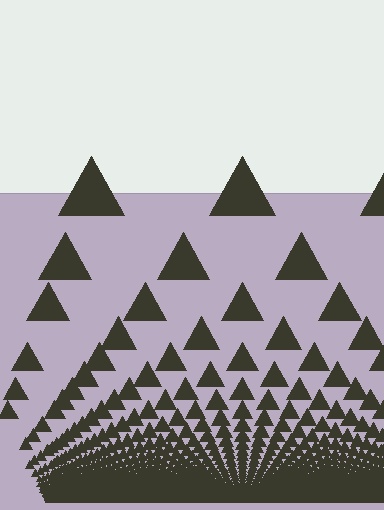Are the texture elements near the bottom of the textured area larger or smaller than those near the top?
Smaller. The gradient is inverted — elements near the bottom are smaller and denser.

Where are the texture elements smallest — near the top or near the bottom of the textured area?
Near the bottom.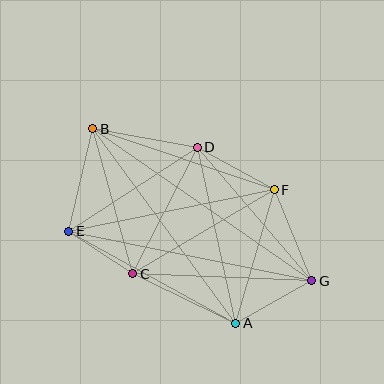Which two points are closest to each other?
Points C and E are closest to each other.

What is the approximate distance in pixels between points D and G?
The distance between D and G is approximately 176 pixels.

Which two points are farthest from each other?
Points B and G are farthest from each other.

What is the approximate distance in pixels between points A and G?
The distance between A and G is approximately 87 pixels.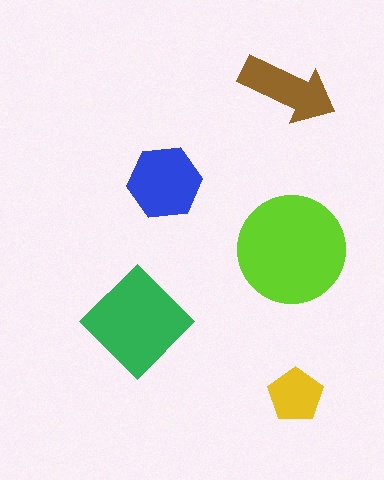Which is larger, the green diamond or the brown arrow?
The green diamond.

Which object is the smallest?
The yellow pentagon.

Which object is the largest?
The lime circle.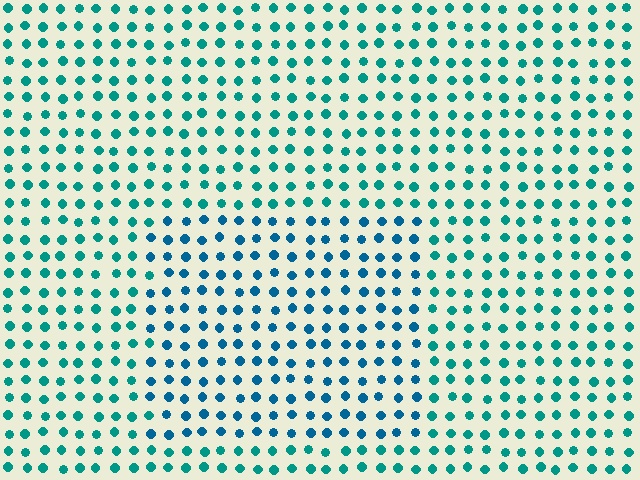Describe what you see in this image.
The image is filled with small teal elements in a uniform arrangement. A rectangle-shaped region is visible where the elements are tinted to a slightly different hue, forming a subtle color boundary.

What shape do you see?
I see a rectangle.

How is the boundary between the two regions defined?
The boundary is defined purely by a slight shift in hue (about 26 degrees). Spacing, size, and orientation are identical on both sides.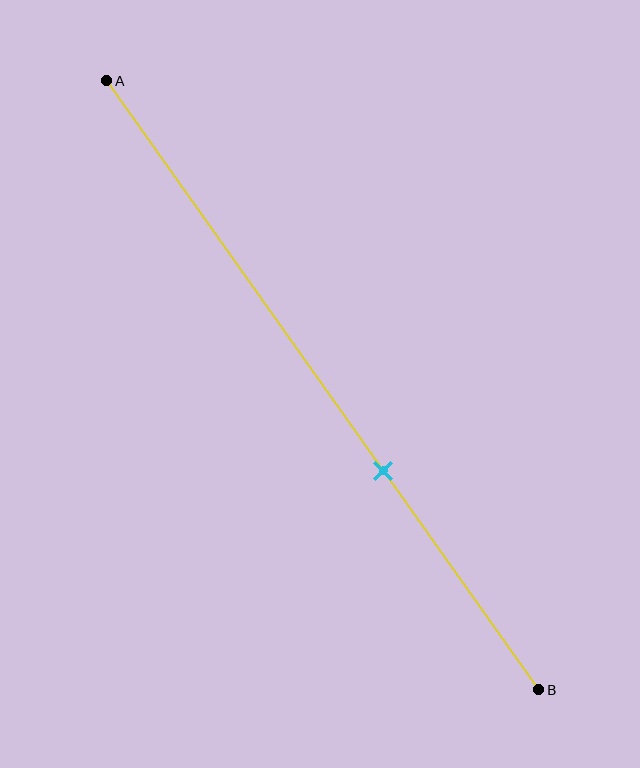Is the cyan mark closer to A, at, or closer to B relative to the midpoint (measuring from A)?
The cyan mark is closer to point B than the midpoint of segment AB.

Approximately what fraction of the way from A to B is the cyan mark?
The cyan mark is approximately 65% of the way from A to B.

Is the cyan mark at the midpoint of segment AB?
No, the mark is at about 65% from A, not at the 50% midpoint.